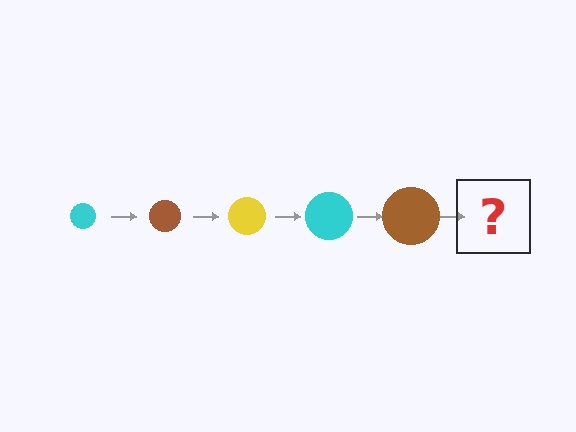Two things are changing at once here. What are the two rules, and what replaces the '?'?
The two rules are that the circle grows larger each step and the color cycles through cyan, brown, and yellow. The '?' should be a yellow circle, larger than the previous one.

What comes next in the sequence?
The next element should be a yellow circle, larger than the previous one.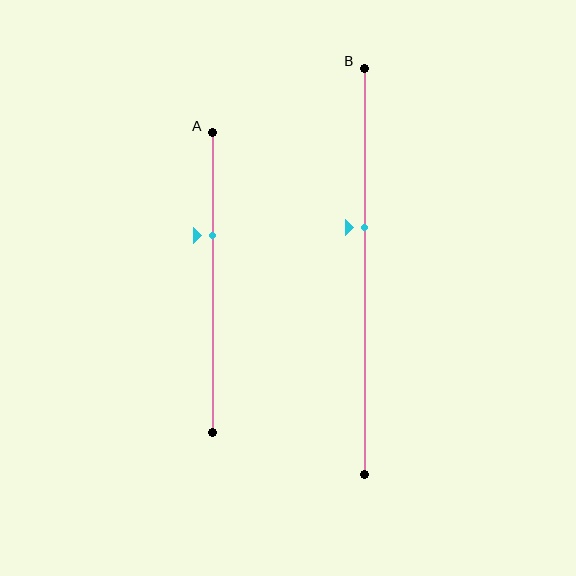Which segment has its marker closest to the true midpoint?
Segment B has its marker closest to the true midpoint.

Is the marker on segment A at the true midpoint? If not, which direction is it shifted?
No, the marker on segment A is shifted upward by about 16% of the segment length.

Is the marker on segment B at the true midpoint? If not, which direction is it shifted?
No, the marker on segment B is shifted upward by about 11% of the segment length.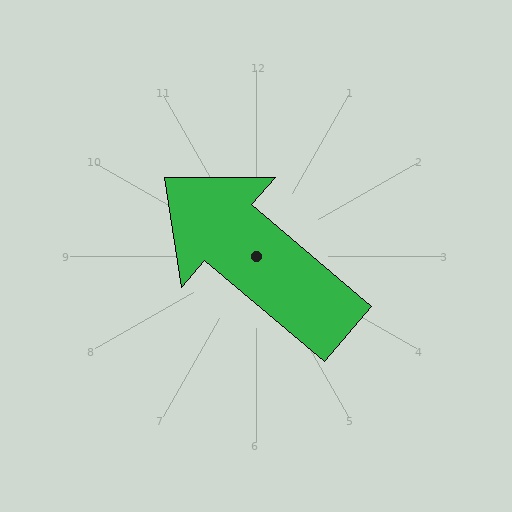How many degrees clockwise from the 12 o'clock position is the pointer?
Approximately 310 degrees.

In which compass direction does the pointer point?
Northwest.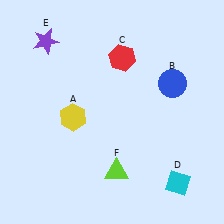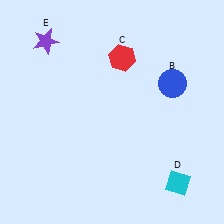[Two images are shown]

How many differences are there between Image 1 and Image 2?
There are 2 differences between the two images.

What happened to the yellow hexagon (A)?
The yellow hexagon (A) was removed in Image 2. It was in the bottom-left area of Image 1.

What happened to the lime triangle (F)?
The lime triangle (F) was removed in Image 2. It was in the bottom-right area of Image 1.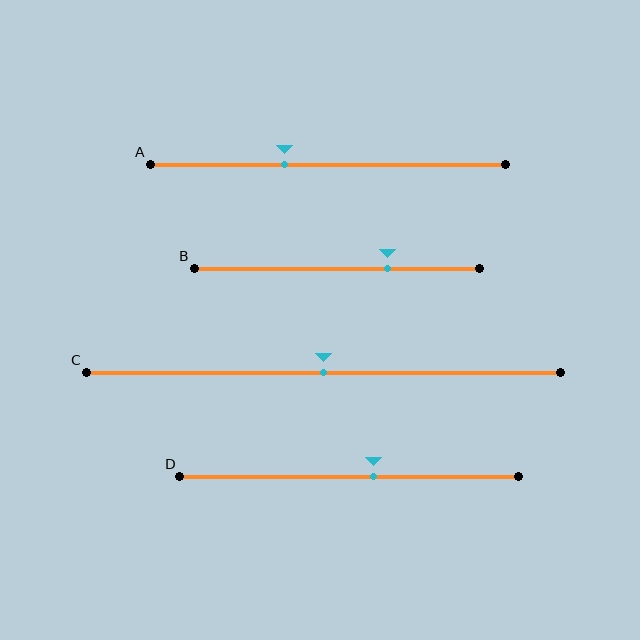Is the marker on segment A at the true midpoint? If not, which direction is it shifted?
No, the marker on segment A is shifted to the left by about 12% of the segment length.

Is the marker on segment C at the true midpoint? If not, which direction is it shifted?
Yes, the marker on segment C is at the true midpoint.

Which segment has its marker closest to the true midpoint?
Segment C has its marker closest to the true midpoint.